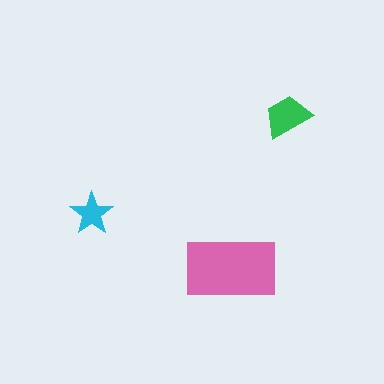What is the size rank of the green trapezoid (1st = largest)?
2nd.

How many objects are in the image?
There are 3 objects in the image.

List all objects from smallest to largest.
The cyan star, the green trapezoid, the pink rectangle.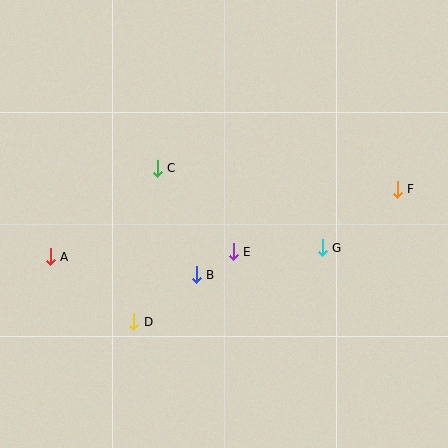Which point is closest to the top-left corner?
Point C is closest to the top-left corner.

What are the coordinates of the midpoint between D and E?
The midpoint between D and E is at (184, 287).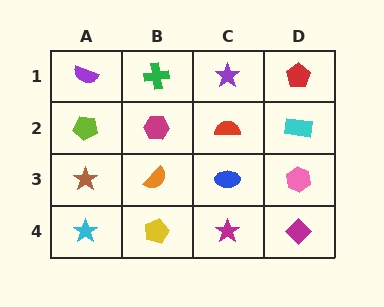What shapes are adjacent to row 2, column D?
A red pentagon (row 1, column D), a pink hexagon (row 3, column D), a red semicircle (row 2, column C).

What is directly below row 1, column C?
A red semicircle.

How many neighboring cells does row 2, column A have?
3.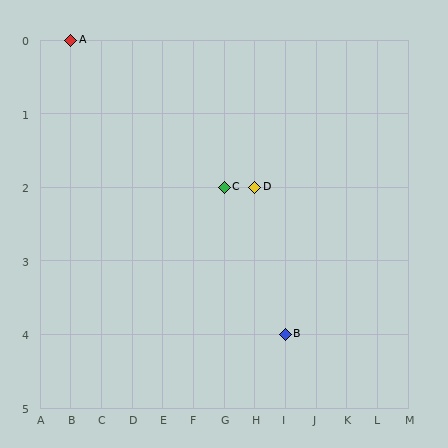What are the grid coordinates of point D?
Point D is at grid coordinates (H, 2).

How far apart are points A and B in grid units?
Points A and B are 7 columns and 4 rows apart (about 8.1 grid units diagonally).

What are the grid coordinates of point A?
Point A is at grid coordinates (B, 0).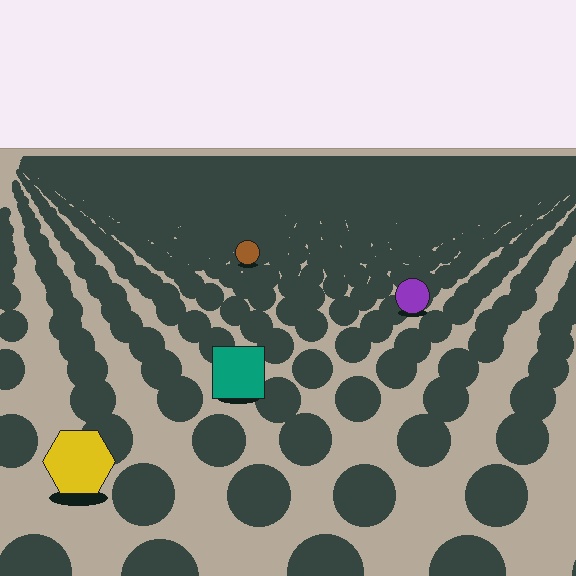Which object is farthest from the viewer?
The brown circle is farthest from the viewer. It appears smaller and the ground texture around it is denser.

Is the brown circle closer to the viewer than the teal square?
No. The teal square is closer — you can tell from the texture gradient: the ground texture is coarser near it.